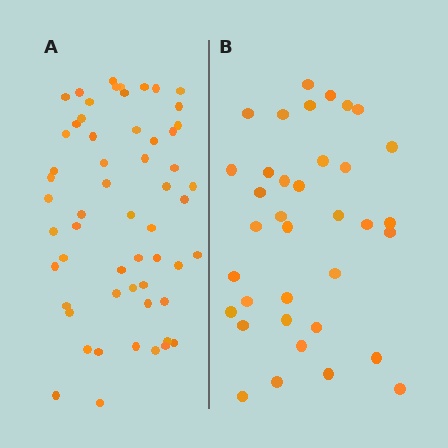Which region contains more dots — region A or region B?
Region A (the left region) has more dots.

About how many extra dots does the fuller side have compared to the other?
Region A has approximately 20 more dots than region B.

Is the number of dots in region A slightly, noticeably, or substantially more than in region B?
Region A has substantially more. The ratio is roughly 1.6 to 1.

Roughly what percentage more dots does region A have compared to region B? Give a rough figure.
About 60% more.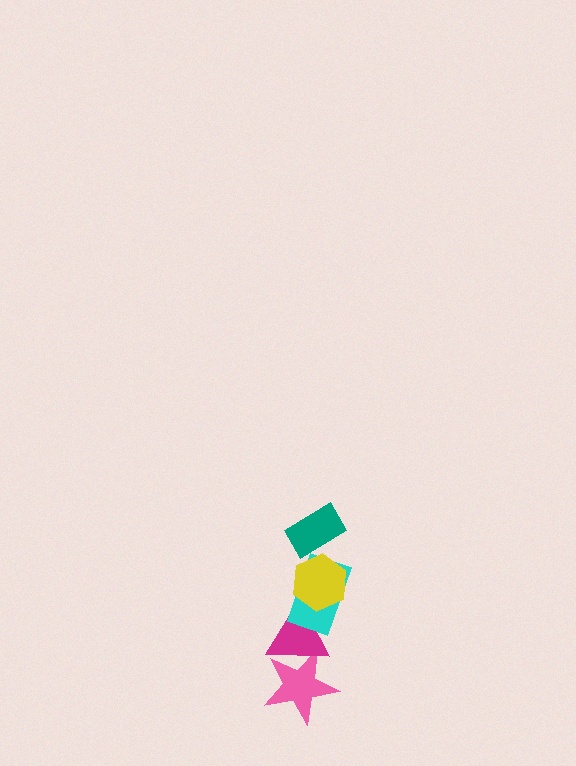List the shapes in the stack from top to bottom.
From top to bottom: the teal rectangle, the yellow hexagon, the cyan rectangle, the magenta triangle, the pink star.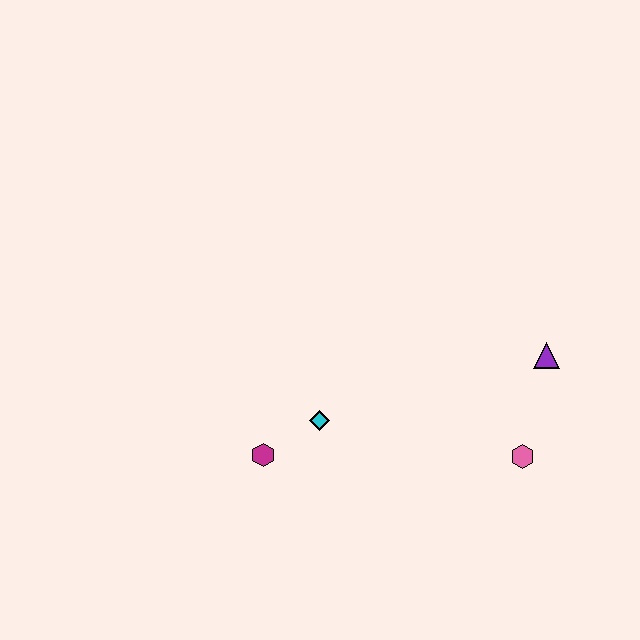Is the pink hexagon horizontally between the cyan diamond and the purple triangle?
Yes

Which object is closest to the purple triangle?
The pink hexagon is closest to the purple triangle.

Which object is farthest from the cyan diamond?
The purple triangle is farthest from the cyan diamond.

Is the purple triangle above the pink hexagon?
Yes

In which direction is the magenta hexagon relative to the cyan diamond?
The magenta hexagon is to the left of the cyan diamond.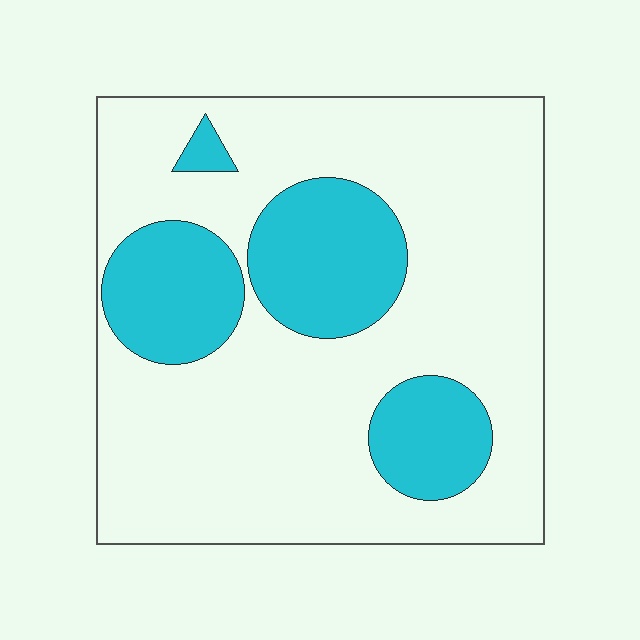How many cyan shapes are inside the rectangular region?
4.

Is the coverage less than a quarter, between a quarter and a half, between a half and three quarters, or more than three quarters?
Between a quarter and a half.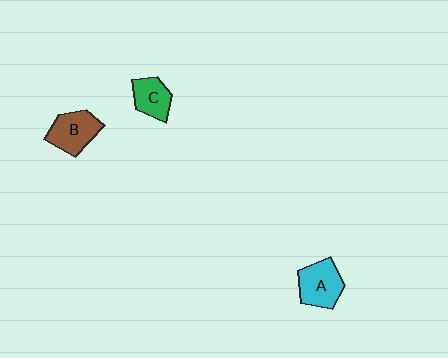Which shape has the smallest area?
Shape C (green).